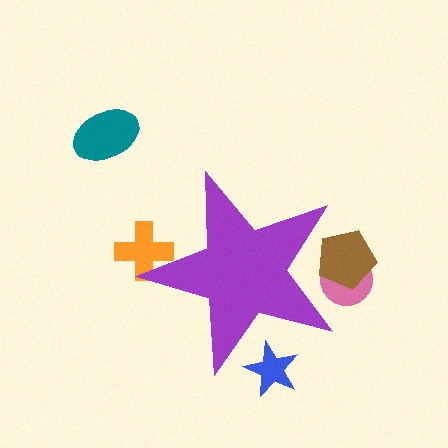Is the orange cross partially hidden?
Yes, the orange cross is partially hidden behind the purple star.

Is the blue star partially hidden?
Yes, the blue star is partially hidden behind the purple star.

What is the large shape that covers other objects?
A purple star.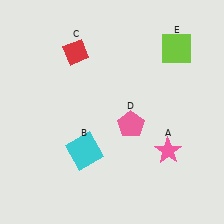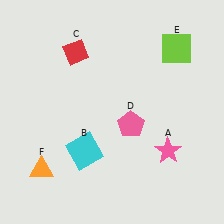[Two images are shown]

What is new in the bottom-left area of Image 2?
An orange triangle (F) was added in the bottom-left area of Image 2.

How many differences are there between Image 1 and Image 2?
There is 1 difference between the two images.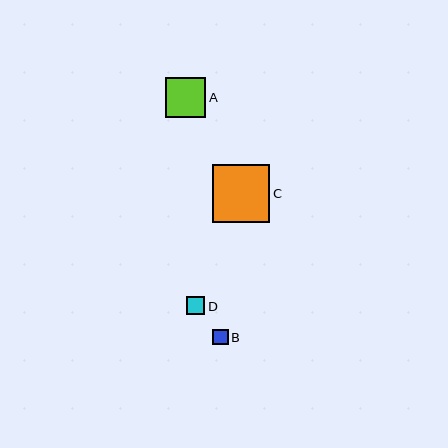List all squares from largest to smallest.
From largest to smallest: C, A, D, B.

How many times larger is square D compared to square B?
Square D is approximately 1.1 times the size of square B.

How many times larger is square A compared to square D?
Square A is approximately 2.3 times the size of square D.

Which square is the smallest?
Square B is the smallest with a size of approximately 16 pixels.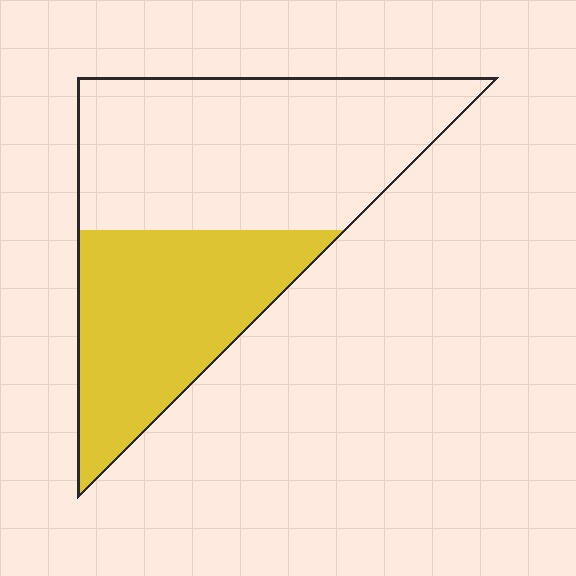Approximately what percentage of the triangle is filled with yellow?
Approximately 40%.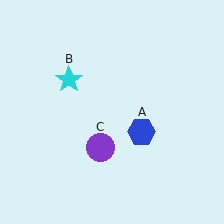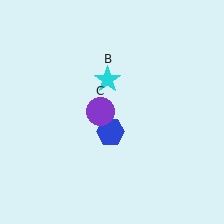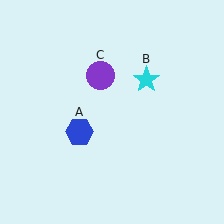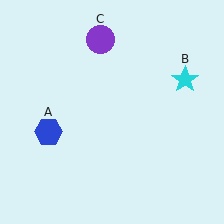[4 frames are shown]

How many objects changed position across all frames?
3 objects changed position: blue hexagon (object A), cyan star (object B), purple circle (object C).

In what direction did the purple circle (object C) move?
The purple circle (object C) moved up.